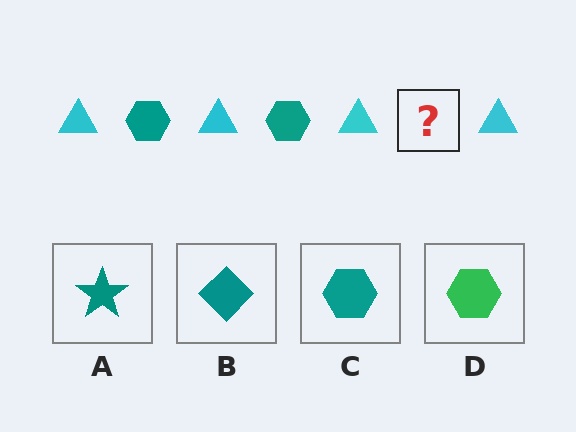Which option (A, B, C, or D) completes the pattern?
C.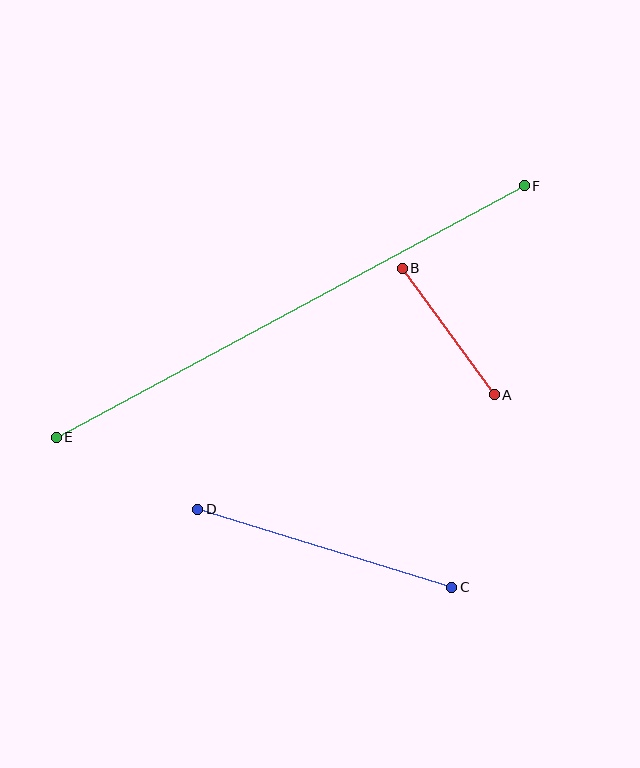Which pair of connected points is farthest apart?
Points E and F are farthest apart.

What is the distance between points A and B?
The distance is approximately 156 pixels.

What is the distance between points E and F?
The distance is approximately 531 pixels.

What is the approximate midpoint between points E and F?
The midpoint is at approximately (290, 312) pixels.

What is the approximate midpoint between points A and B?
The midpoint is at approximately (448, 331) pixels.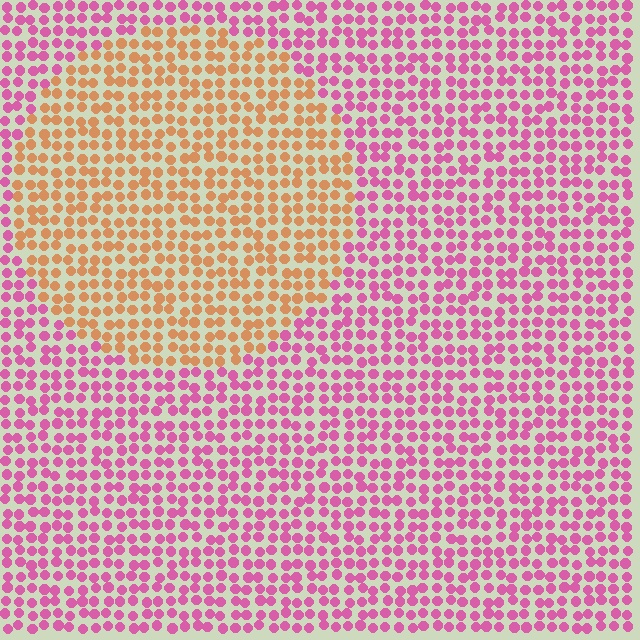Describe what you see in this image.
The image is filled with small pink elements in a uniform arrangement. A circle-shaped region is visible where the elements are tinted to a slightly different hue, forming a subtle color boundary.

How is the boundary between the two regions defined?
The boundary is defined purely by a slight shift in hue (about 61 degrees). Spacing, size, and orientation are identical on both sides.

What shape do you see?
I see a circle.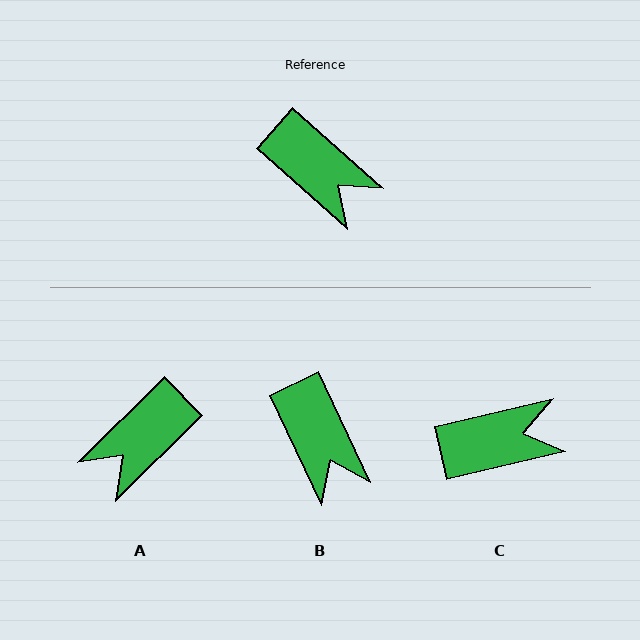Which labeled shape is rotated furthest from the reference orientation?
A, about 94 degrees away.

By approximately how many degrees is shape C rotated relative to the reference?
Approximately 55 degrees counter-clockwise.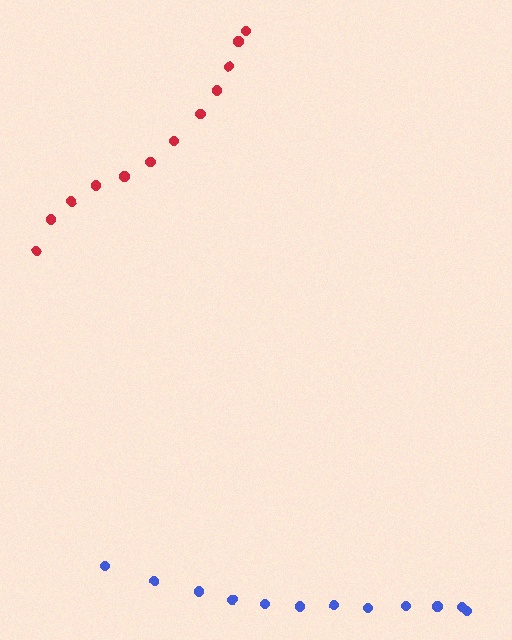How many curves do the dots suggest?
There are 2 distinct paths.